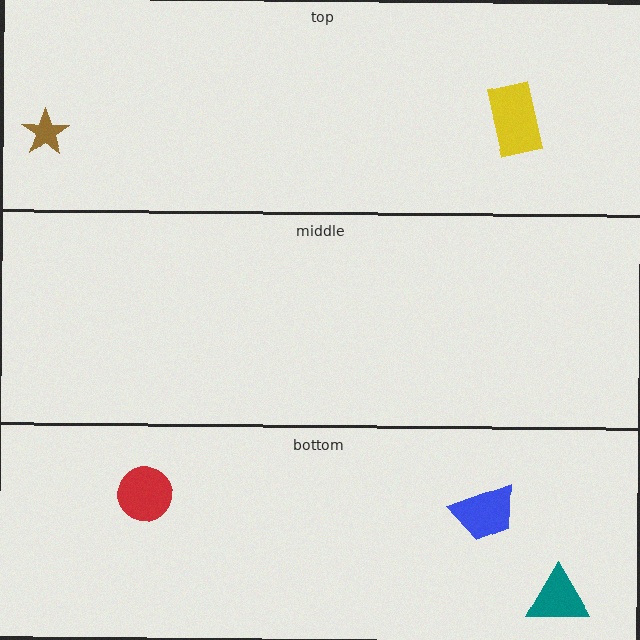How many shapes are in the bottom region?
3.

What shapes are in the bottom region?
The red circle, the teal triangle, the blue trapezoid.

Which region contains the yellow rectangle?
The top region.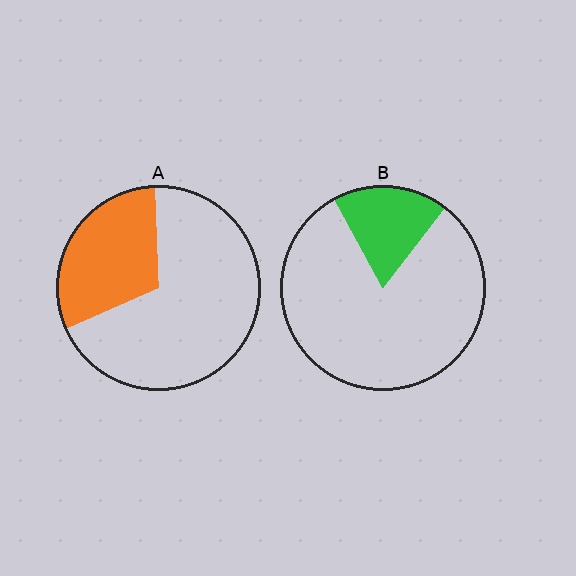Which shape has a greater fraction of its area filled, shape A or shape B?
Shape A.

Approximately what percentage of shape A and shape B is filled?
A is approximately 30% and B is approximately 20%.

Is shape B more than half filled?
No.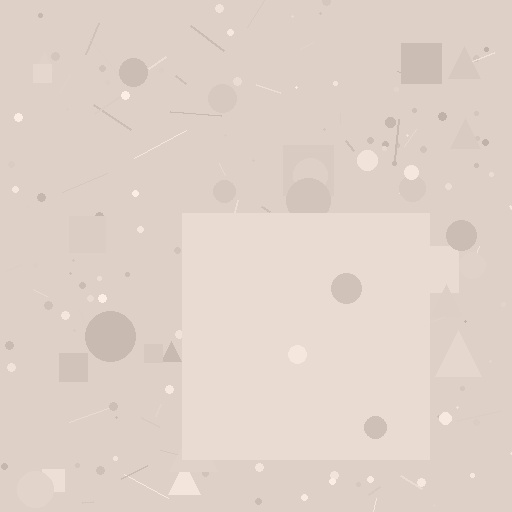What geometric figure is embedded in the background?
A square is embedded in the background.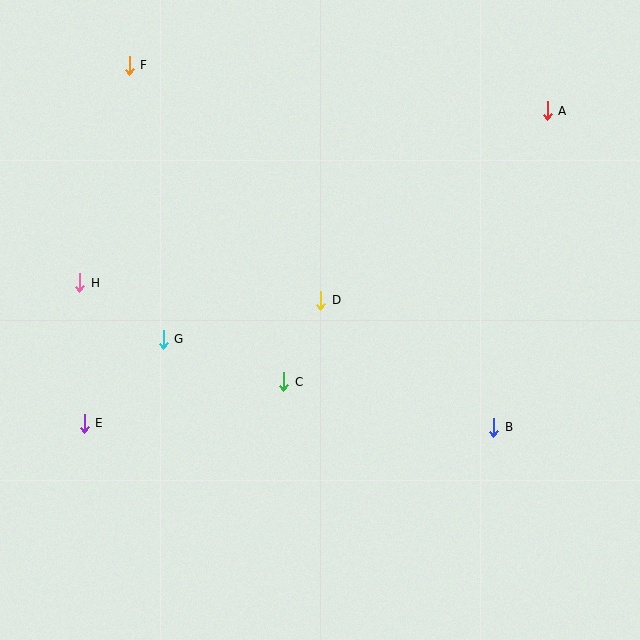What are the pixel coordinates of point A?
Point A is at (547, 111).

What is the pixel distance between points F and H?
The distance between F and H is 223 pixels.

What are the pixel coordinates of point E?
Point E is at (84, 423).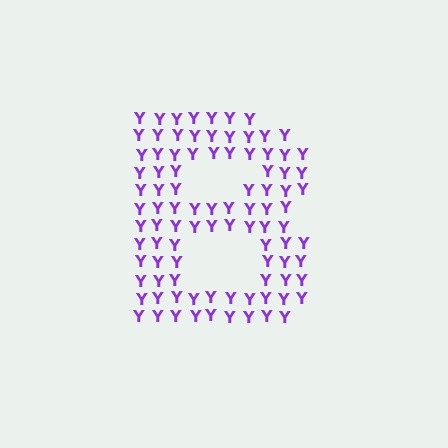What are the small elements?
The small elements are letter Y's.